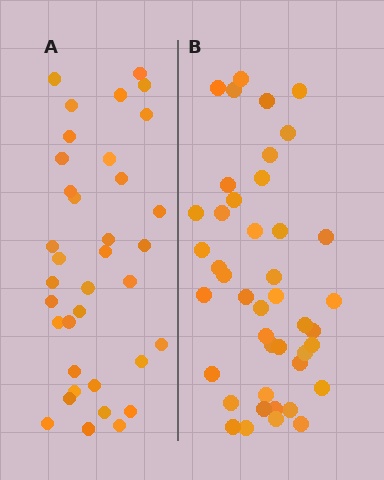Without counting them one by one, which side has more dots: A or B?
Region B (the right region) has more dots.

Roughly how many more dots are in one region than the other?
Region B has roughly 8 or so more dots than region A.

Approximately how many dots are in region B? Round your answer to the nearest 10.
About 40 dots. (The exact count is 43, which rounds to 40.)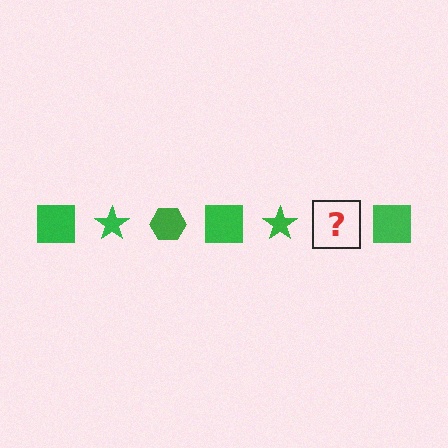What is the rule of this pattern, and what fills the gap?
The rule is that the pattern cycles through square, star, hexagon shapes in green. The gap should be filled with a green hexagon.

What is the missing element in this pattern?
The missing element is a green hexagon.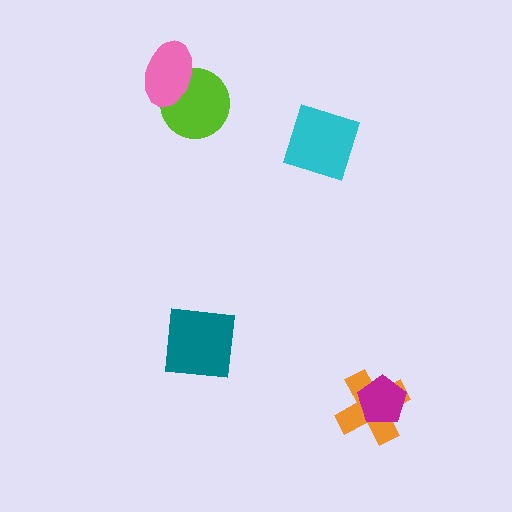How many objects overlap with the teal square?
0 objects overlap with the teal square.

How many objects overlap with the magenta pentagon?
1 object overlaps with the magenta pentagon.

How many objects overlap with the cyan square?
0 objects overlap with the cyan square.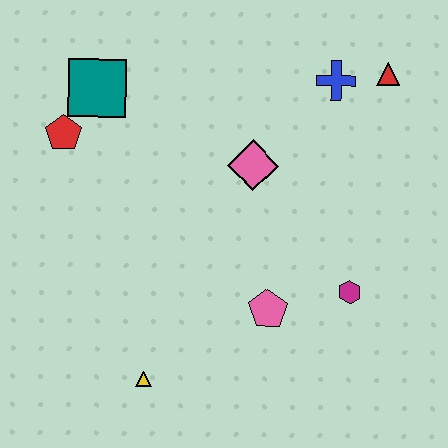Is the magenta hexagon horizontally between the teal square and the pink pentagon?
No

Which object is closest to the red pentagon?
The teal square is closest to the red pentagon.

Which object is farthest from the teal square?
The magenta hexagon is farthest from the teal square.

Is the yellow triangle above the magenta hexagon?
No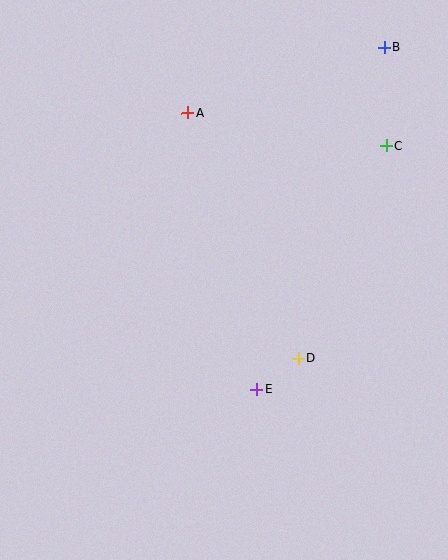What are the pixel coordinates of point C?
Point C is at (387, 146).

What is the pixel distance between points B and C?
The distance between B and C is 98 pixels.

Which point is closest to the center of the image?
Point D at (298, 358) is closest to the center.